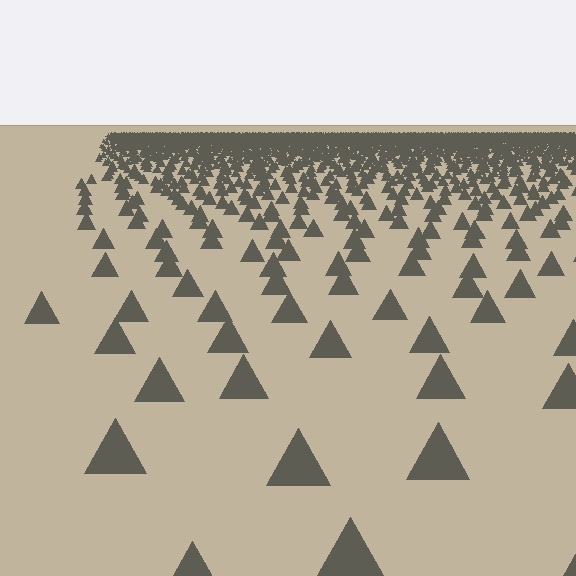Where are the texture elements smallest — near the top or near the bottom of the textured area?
Near the top.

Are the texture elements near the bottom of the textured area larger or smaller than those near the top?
Larger. Near the bottom, elements are closer to the viewer and appear at a bigger on-screen size.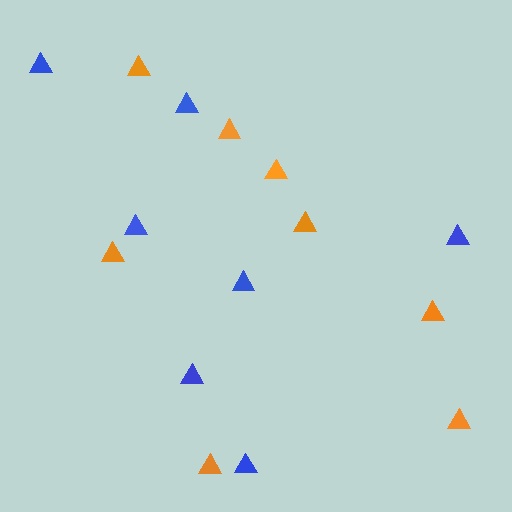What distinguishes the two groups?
There are 2 groups: one group of orange triangles (8) and one group of blue triangles (7).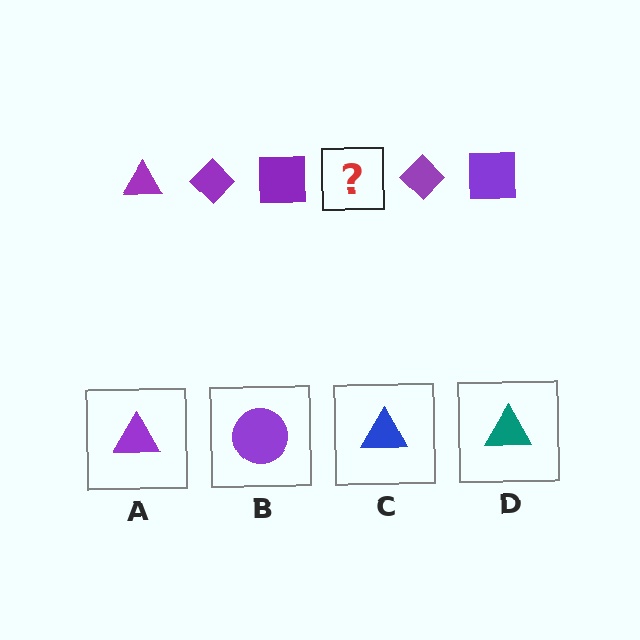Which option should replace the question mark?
Option A.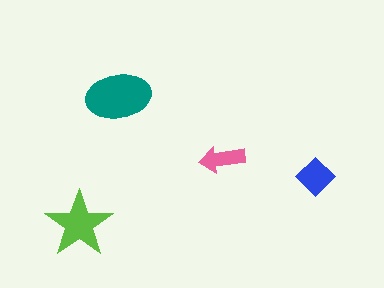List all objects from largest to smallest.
The teal ellipse, the lime star, the blue diamond, the pink arrow.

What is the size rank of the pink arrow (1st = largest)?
4th.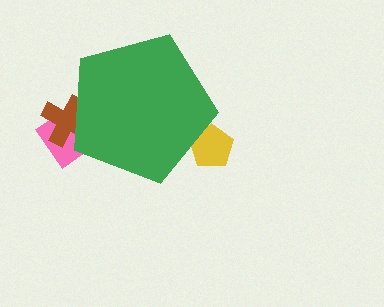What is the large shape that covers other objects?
A green pentagon.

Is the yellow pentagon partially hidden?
Yes, the yellow pentagon is partially hidden behind the green pentagon.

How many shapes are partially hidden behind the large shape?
3 shapes are partially hidden.